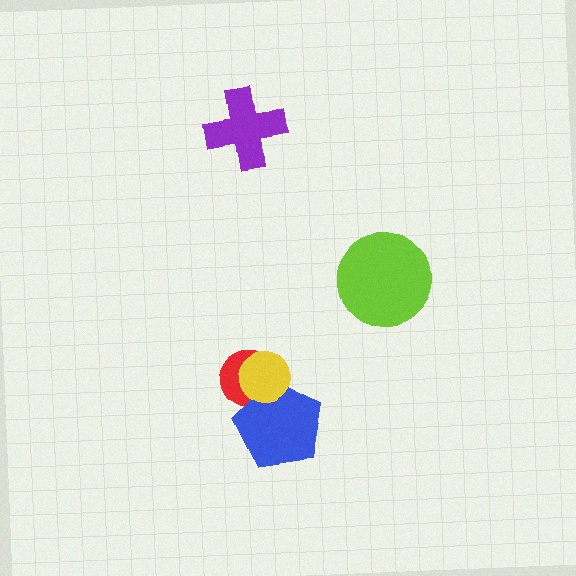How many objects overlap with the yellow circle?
2 objects overlap with the yellow circle.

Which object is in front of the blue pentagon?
The yellow circle is in front of the blue pentagon.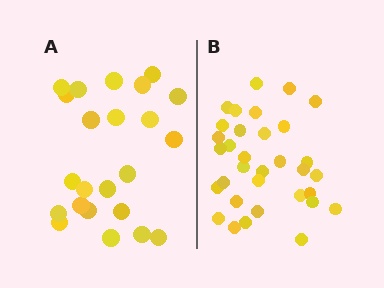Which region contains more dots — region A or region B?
Region B (the right region) has more dots.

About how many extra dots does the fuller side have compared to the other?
Region B has roughly 10 or so more dots than region A.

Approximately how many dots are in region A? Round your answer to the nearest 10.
About 20 dots. (The exact count is 23, which rounds to 20.)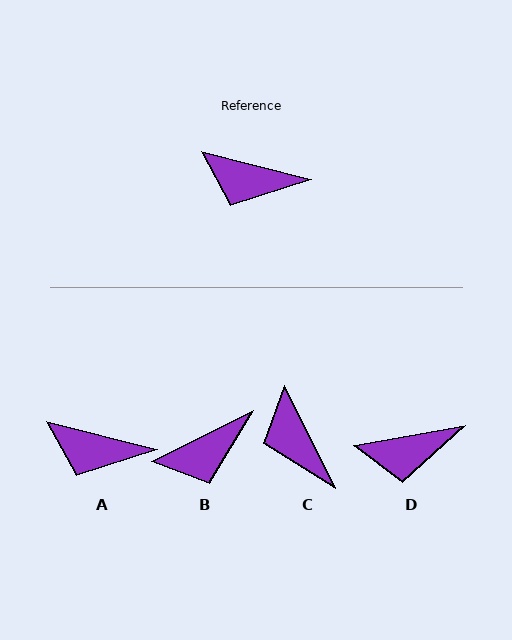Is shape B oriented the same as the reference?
No, it is off by about 40 degrees.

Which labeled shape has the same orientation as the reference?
A.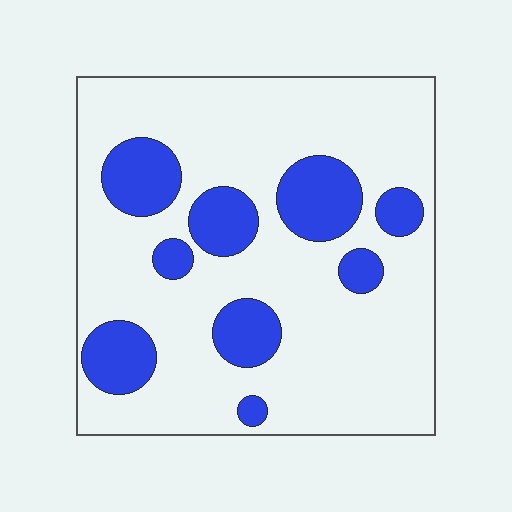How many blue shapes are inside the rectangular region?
9.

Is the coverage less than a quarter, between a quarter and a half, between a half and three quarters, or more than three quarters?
Less than a quarter.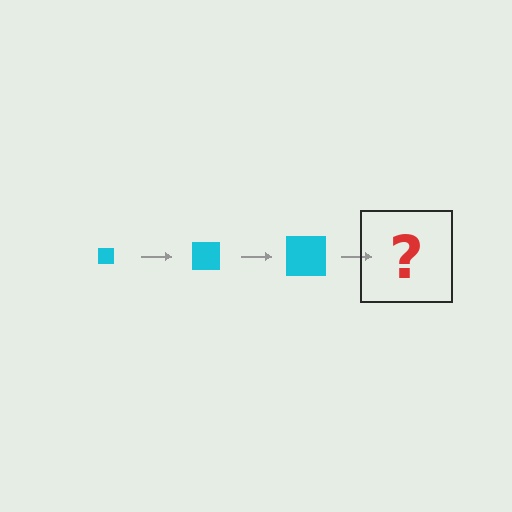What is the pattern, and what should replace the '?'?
The pattern is that the square gets progressively larger each step. The '?' should be a cyan square, larger than the previous one.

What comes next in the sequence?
The next element should be a cyan square, larger than the previous one.